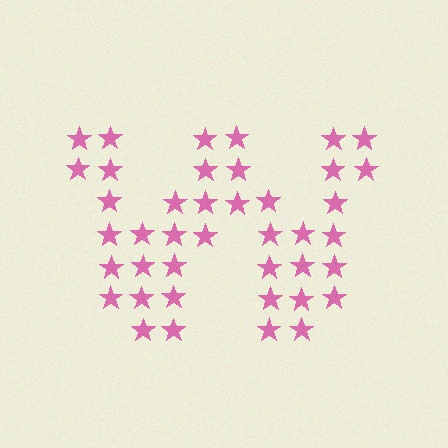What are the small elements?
The small elements are stars.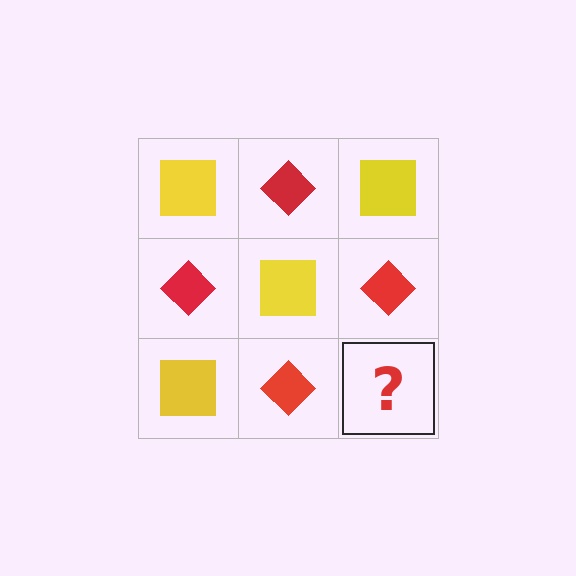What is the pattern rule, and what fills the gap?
The rule is that it alternates yellow square and red diamond in a checkerboard pattern. The gap should be filled with a yellow square.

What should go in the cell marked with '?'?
The missing cell should contain a yellow square.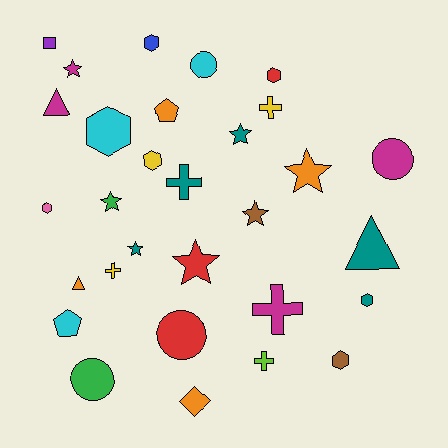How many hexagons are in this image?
There are 7 hexagons.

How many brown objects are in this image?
There are 2 brown objects.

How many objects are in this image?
There are 30 objects.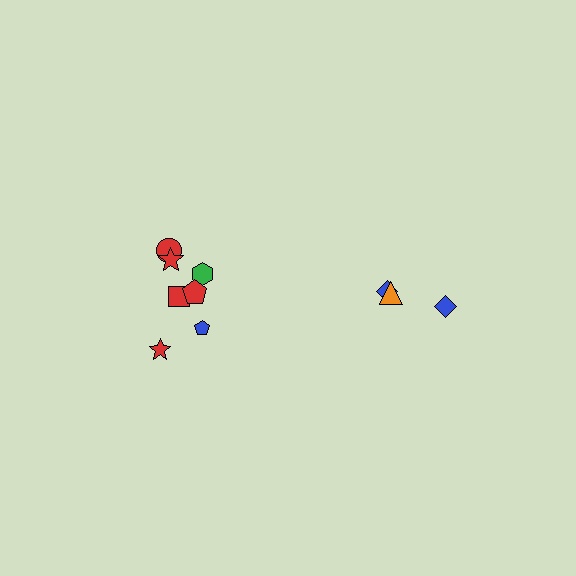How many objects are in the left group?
There are 7 objects.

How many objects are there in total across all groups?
There are 10 objects.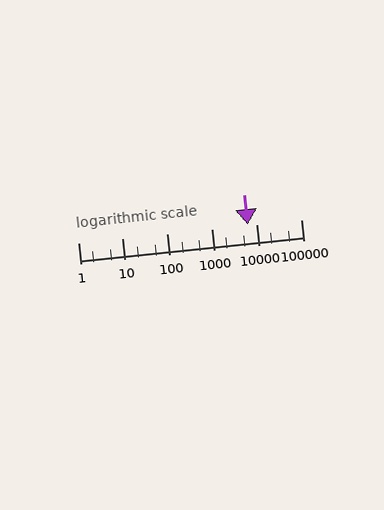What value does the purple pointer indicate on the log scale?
The pointer indicates approximately 6400.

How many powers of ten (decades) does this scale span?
The scale spans 5 decades, from 1 to 100000.